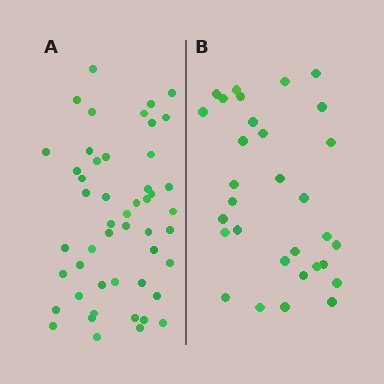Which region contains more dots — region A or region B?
Region A (the left region) has more dots.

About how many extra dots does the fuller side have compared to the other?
Region A has approximately 20 more dots than region B.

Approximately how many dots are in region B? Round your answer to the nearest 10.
About 30 dots. (The exact count is 31, which rounds to 30.)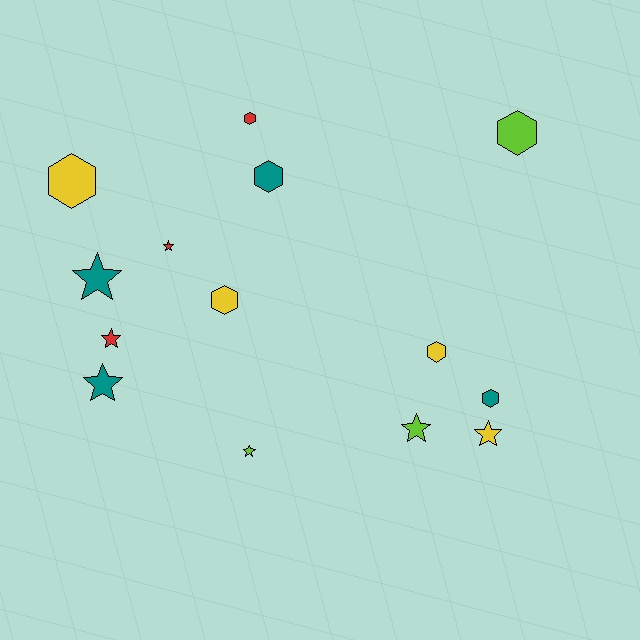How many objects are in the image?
There are 14 objects.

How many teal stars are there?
There are 2 teal stars.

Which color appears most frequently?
Yellow, with 4 objects.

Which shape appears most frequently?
Hexagon, with 7 objects.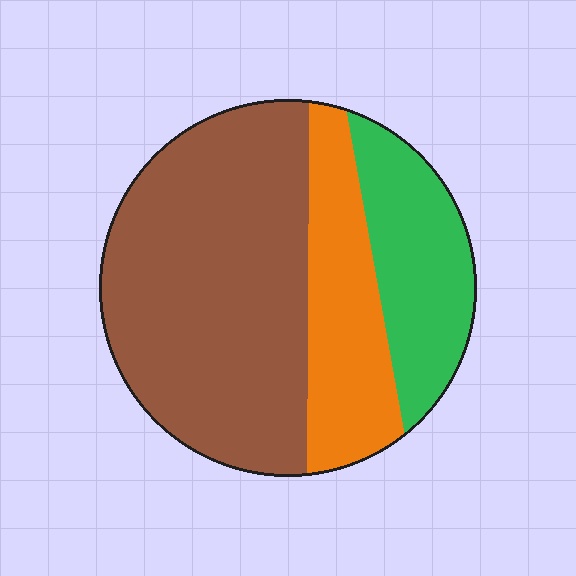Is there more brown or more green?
Brown.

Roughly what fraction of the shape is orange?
Orange takes up less than a quarter of the shape.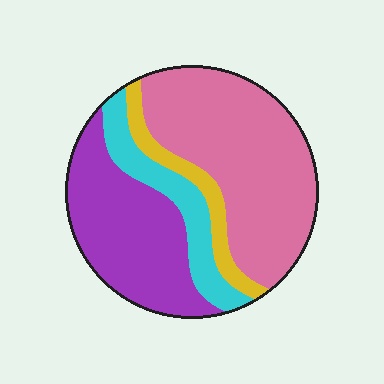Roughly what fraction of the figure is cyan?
Cyan covers 14% of the figure.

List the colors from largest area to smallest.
From largest to smallest: pink, purple, cyan, yellow.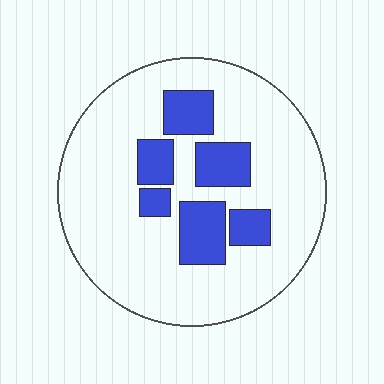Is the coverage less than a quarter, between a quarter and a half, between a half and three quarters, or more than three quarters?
Less than a quarter.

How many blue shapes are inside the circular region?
6.